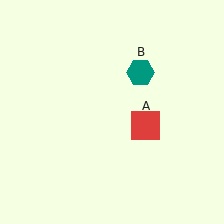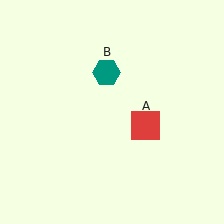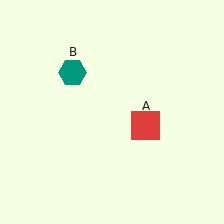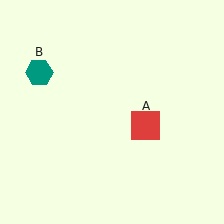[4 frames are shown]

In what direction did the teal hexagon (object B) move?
The teal hexagon (object B) moved left.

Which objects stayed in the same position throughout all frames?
Red square (object A) remained stationary.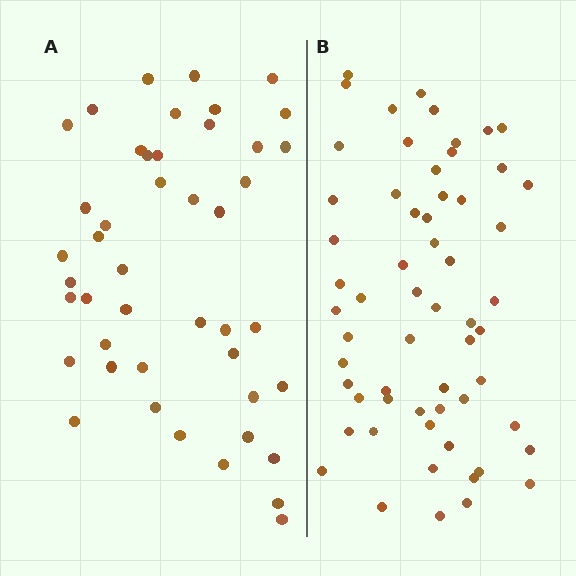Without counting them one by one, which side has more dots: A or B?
Region B (the right region) has more dots.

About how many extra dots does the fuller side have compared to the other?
Region B has approximately 15 more dots than region A.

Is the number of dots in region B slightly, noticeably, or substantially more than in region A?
Region B has noticeably more, but not dramatically so. The ratio is roughly 1.3 to 1.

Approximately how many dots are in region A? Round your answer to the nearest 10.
About 40 dots. (The exact count is 45, which rounds to 40.)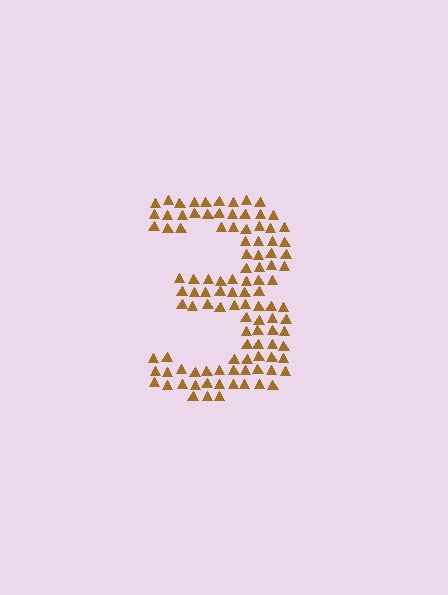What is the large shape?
The large shape is the digit 3.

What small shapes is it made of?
It is made of small triangles.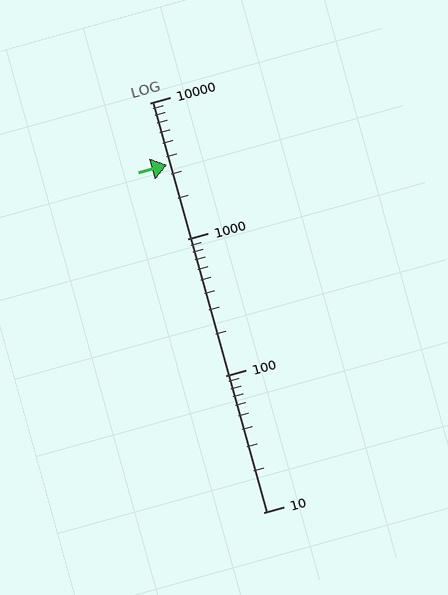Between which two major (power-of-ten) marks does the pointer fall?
The pointer is between 1000 and 10000.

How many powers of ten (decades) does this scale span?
The scale spans 3 decades, from 10 to 10000.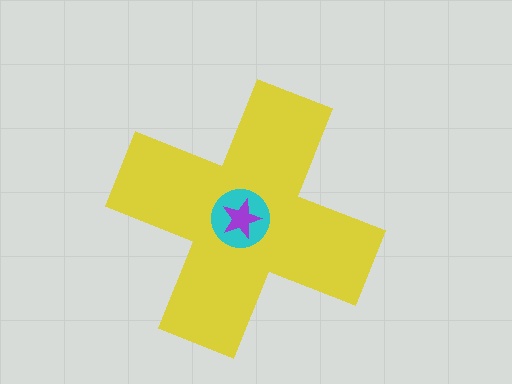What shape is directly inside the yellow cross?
The cyan circle.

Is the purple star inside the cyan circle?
Yes.